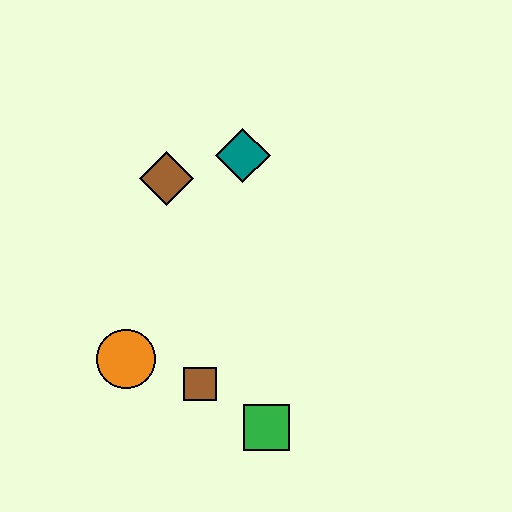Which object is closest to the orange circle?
The brown square is closest to the orange circle.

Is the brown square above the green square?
Yes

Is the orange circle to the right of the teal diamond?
No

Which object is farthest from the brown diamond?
The green square is farthest from the brown diamond.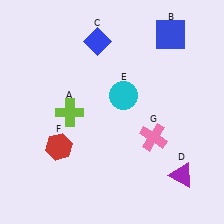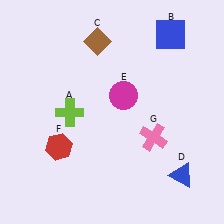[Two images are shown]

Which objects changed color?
C changed from blue to brown. D changed from purple to blue. E changed from cyan to magenta.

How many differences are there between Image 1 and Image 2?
There are 3 differences between the two images.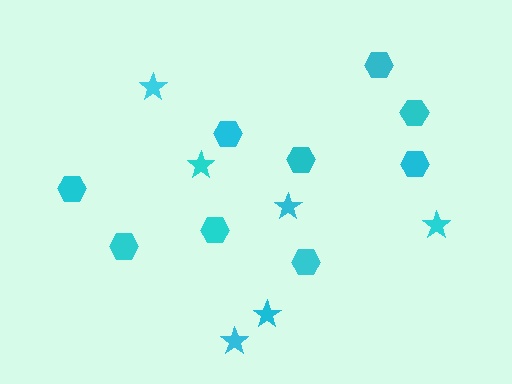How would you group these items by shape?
There are 2 groups: one group of stars (6) and one group of hexagons (9).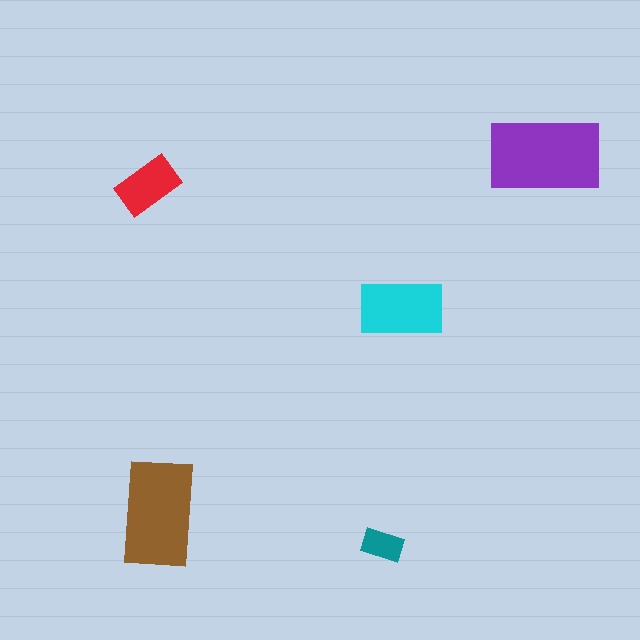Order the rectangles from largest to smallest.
the purple one, the brown one, the cyan one, the red one, the teal one.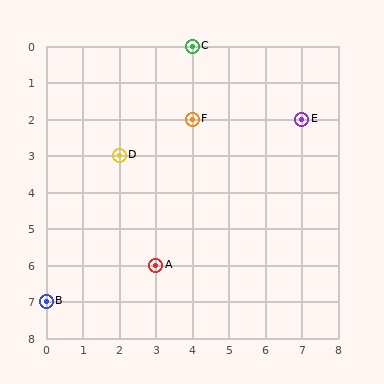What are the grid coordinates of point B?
Point B is at grid coordinates (0, 7).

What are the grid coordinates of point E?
Point E is at grid coordinates (7, 2).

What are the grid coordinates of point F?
Point F is at grid coordinates (4, 2).